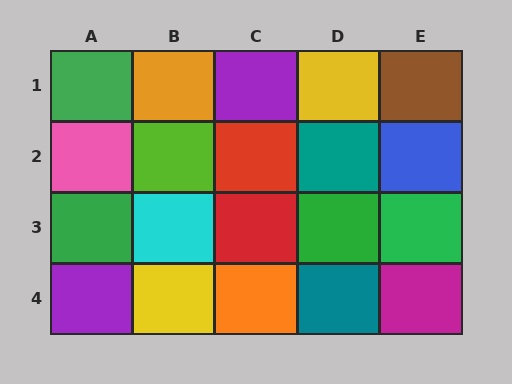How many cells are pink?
1 cell is pink.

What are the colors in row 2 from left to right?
Pink, lime, red, teal, blue.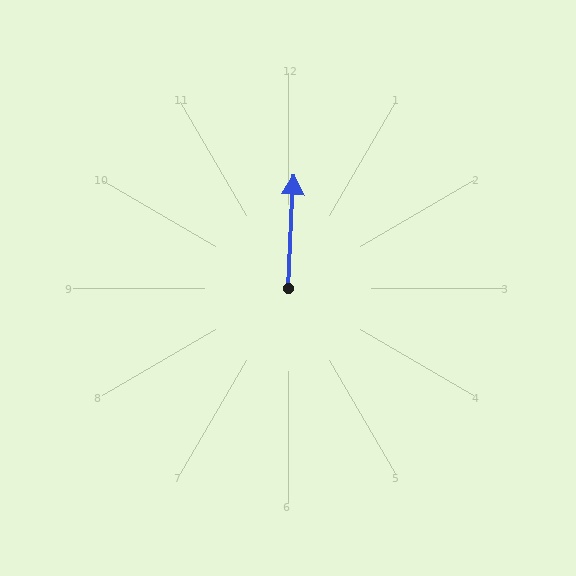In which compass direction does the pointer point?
North.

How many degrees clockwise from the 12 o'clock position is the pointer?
Approximately 3 degrees.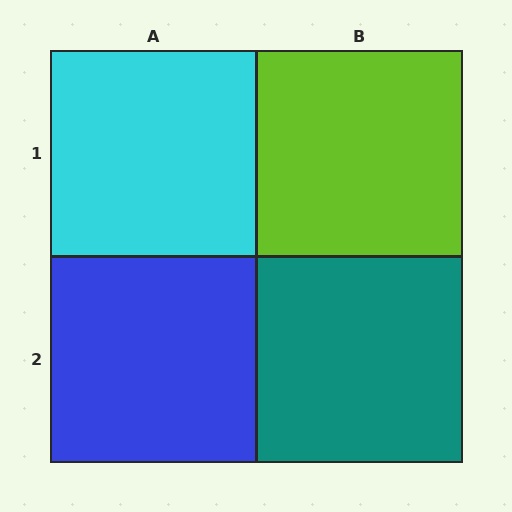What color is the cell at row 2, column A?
Blue.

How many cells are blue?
1 cell is blue.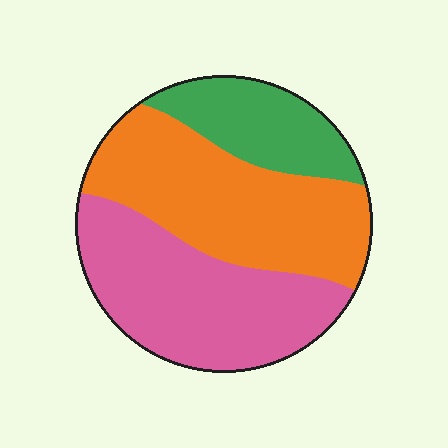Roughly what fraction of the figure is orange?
Orange takes up between a third and a half of the figure.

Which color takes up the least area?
Green, at roughly 20%.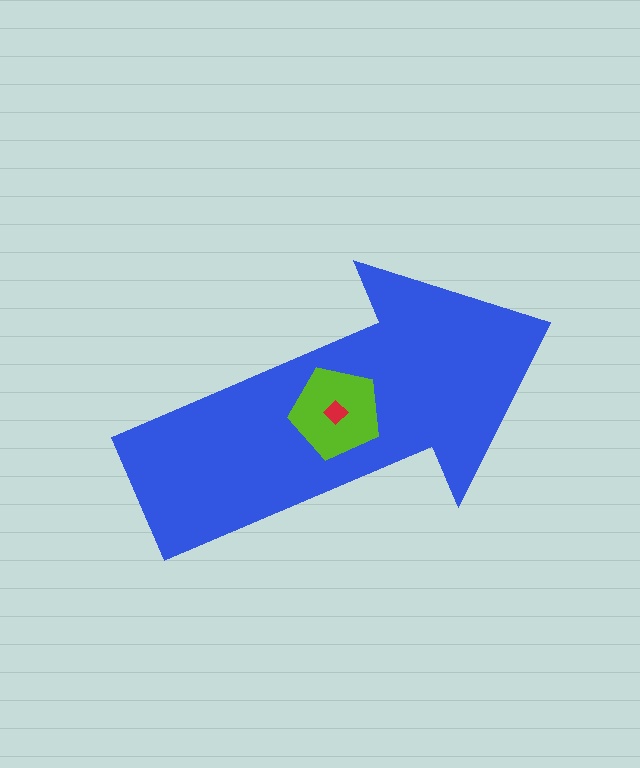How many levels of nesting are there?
3.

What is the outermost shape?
The blue arrow.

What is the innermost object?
The red diamond.